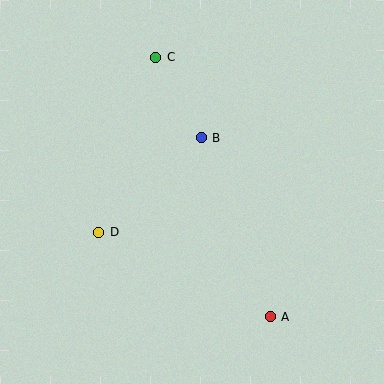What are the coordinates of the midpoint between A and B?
The midpoint between A and B is at (236, 227).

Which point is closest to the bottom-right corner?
Point A is closest to the bottom-right corner.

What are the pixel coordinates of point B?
Point B is at (201, 138).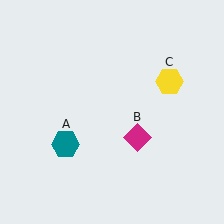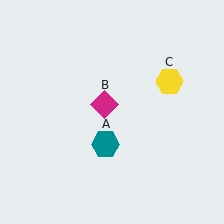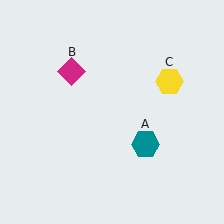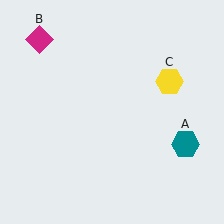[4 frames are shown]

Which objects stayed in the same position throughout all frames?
Yellow hexagon (object C) remained stationary.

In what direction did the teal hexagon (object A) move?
The teal hexagon (object A) moved right.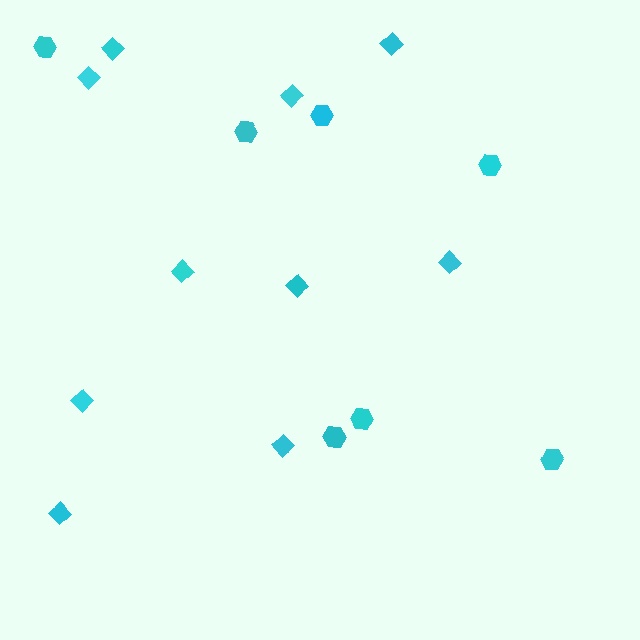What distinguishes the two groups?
There are 2 groups: one group of hexagons (7) and one group of diamonds (10).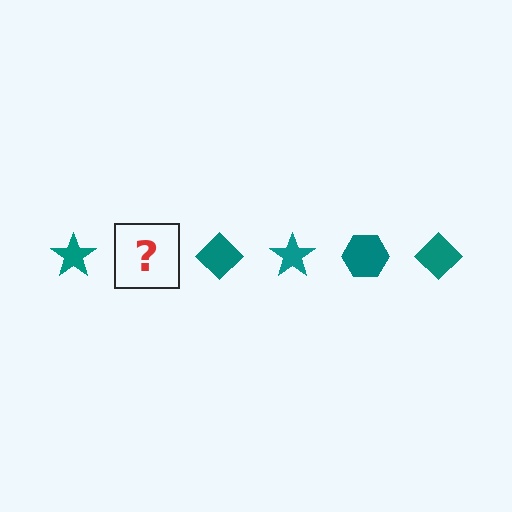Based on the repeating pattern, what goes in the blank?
The blank should be a teal hexagon.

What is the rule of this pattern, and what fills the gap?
The rule is that the pattern cycles through star, hexagon, diamond shapes in teal. The gap should be filled with a teal hexagon.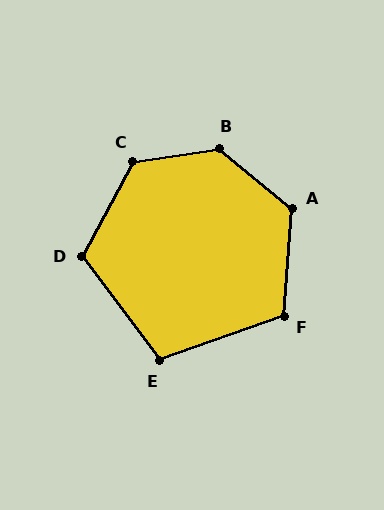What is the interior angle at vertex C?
Approximately 127 degrees (obtuse).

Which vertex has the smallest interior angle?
E, at approximately 107 degrees.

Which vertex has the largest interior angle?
B, at approximately 131 degrees.